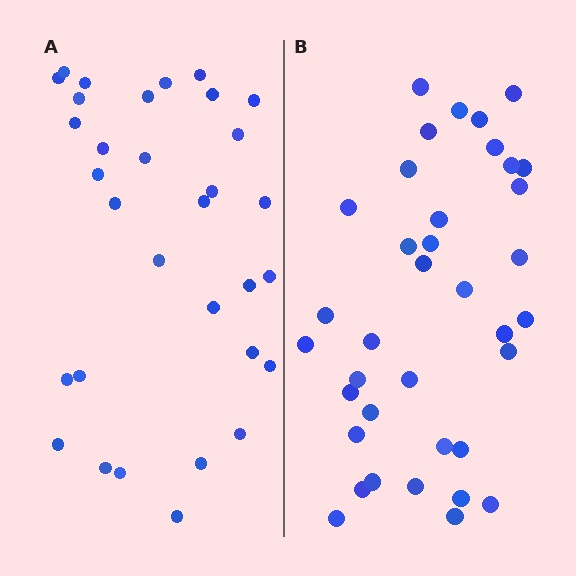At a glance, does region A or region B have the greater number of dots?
Region B (the right region) has more dots.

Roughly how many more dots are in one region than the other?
Region B has about 5 more dots than region A.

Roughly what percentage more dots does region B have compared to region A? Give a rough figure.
About 15% more.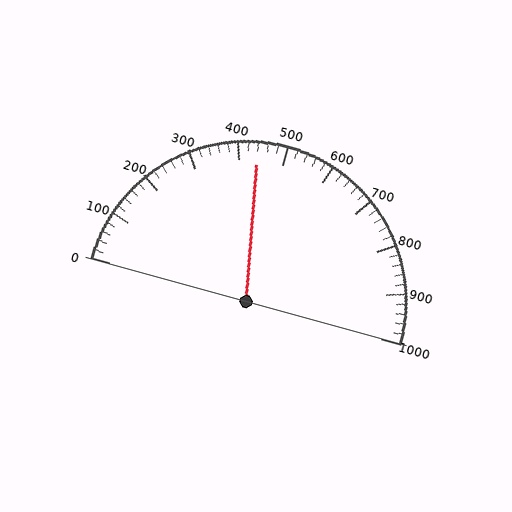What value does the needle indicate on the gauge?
The needle indicates approximately 440.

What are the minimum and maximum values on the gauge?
The gauge ranges from 0 to 1000.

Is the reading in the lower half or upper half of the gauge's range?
The reading is in the lower half of the range (0 to 1000).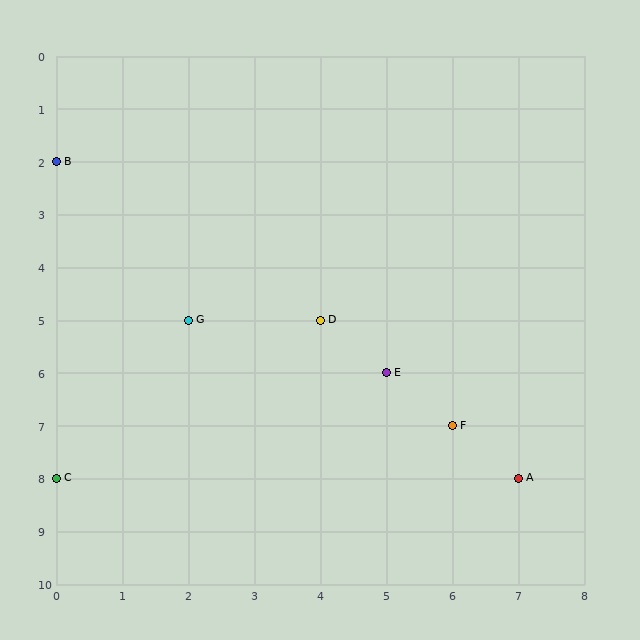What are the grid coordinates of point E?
Point E is at grid coordinates (5, 6).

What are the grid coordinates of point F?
Point F is at grid coordinates (6, 7).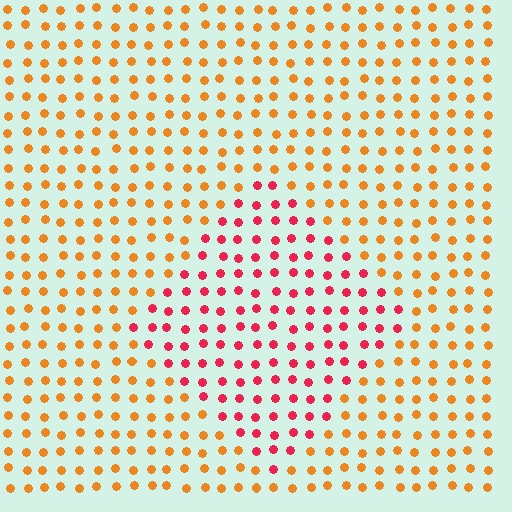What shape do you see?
I see a diamond.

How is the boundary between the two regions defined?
The boundary is defined purely by a slight shift in hue (about 44 degrees). Spacing, size, and orientation are identical on both sides.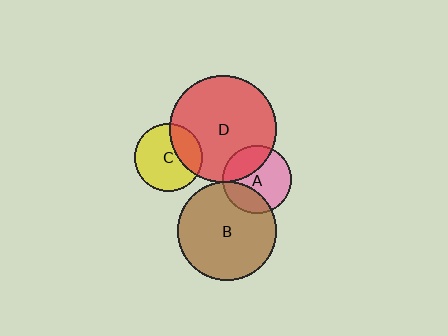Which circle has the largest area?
Circle D (red).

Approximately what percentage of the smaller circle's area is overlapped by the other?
Approximately 30%.